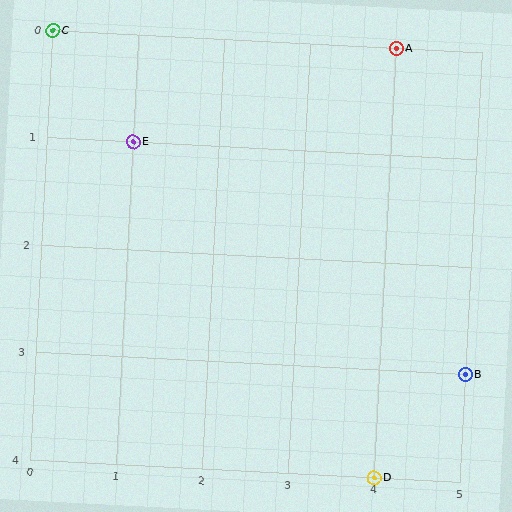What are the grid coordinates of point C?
Point C is at grid coordinates (0, 0).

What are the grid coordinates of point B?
Point B is at grid coordinates (5, 3).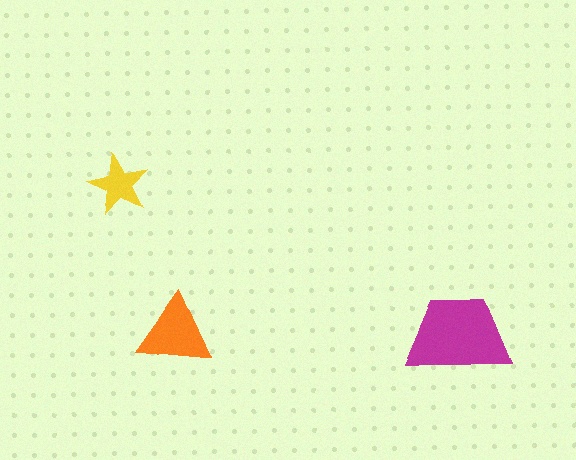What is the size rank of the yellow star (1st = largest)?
3rd.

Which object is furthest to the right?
The magenta trapezoid is rightmost.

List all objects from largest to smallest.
The magenta trapezoid, the orange triangle, the yellow star.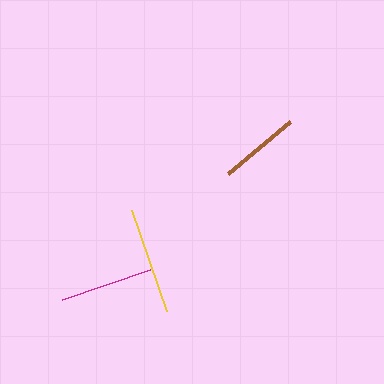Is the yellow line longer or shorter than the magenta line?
The yellow line is longer than the magenta line.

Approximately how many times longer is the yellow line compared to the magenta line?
The yellow line is approximately 1.2 times the length of the magenta line.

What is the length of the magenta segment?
The magenta segment is approximately 93 pixels long.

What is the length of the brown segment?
The brown segment is approximately 80 pixels long.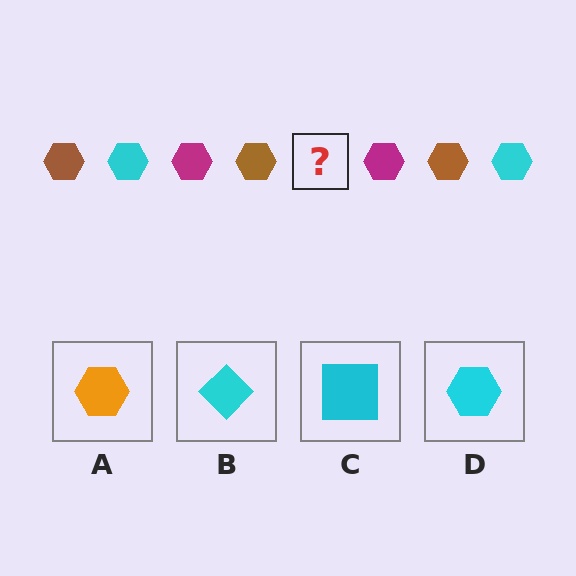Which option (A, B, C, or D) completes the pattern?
D.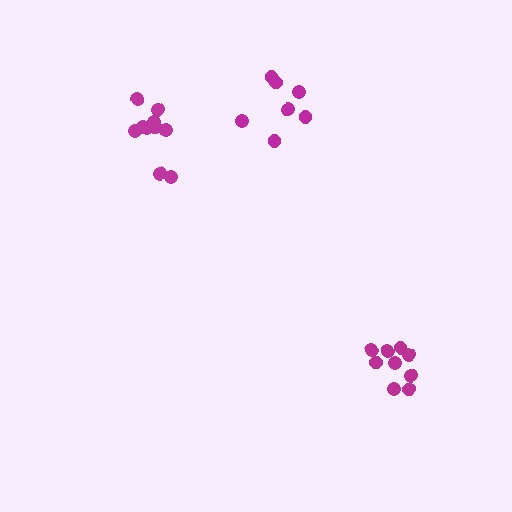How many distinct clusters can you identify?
There are 3 distinct clusters.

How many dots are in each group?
Group 1: 7 dots, Group 2: 10 dots, Group 3: 9 dots (26 total).